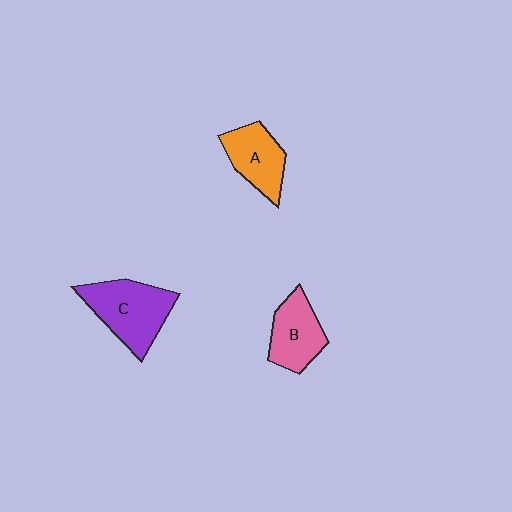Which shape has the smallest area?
Shape A (orange).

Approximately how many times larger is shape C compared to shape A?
Approximately 1.4 times.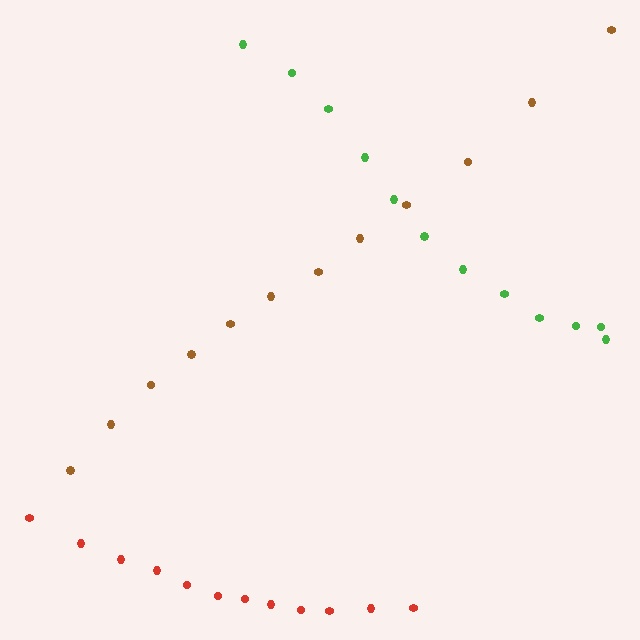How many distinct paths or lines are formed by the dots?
There are 3 distinct paths.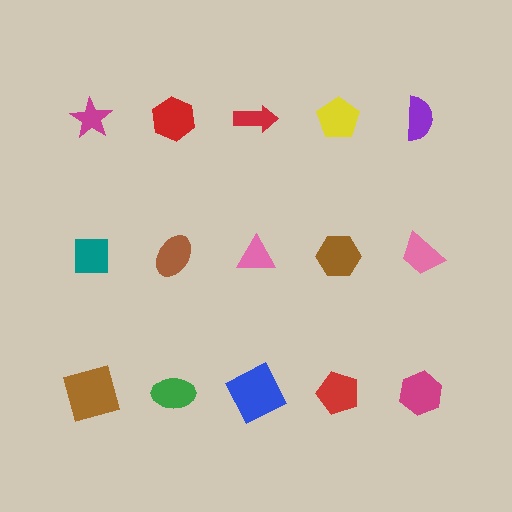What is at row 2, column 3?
A pink triangle.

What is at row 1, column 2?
A red hexagon.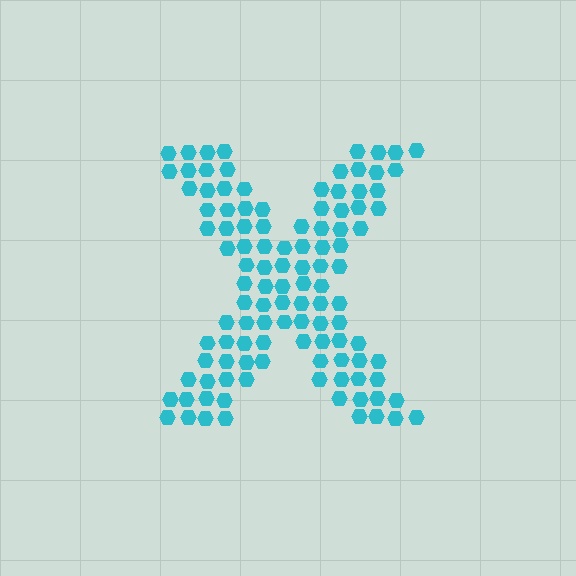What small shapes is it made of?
It is made of small hexagons.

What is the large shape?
The large shape is the letter X.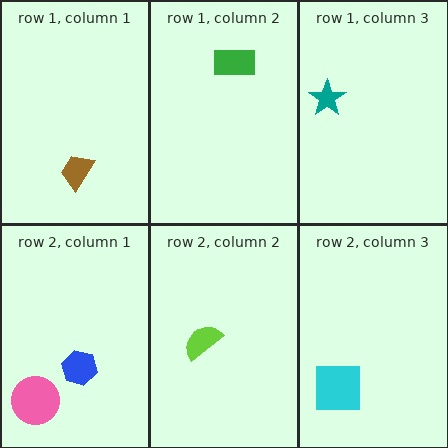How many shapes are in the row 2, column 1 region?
2.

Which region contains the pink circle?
The row 2, column 1 region.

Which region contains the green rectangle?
The row 1, column 2 region.